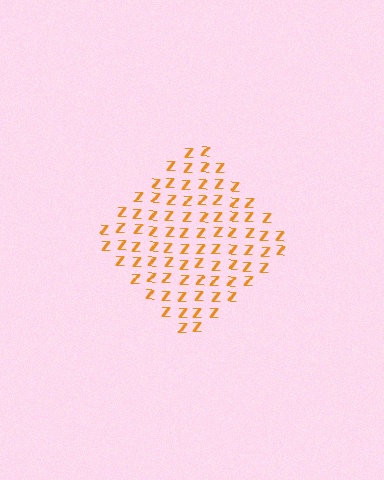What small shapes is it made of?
It is made of small letter Z's.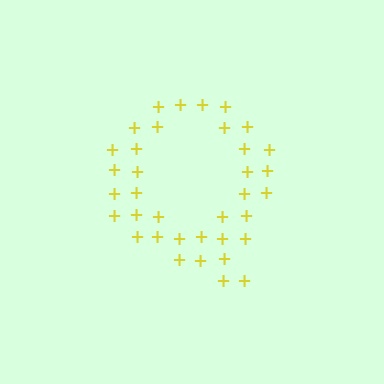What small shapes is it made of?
It is made of small plus signs.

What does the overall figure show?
The overall figure shows the letter Q.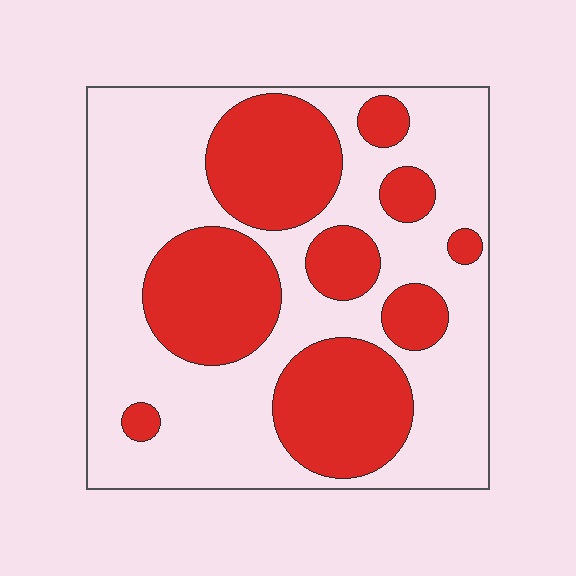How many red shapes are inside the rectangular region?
9.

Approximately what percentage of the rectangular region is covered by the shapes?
Approximately 40%.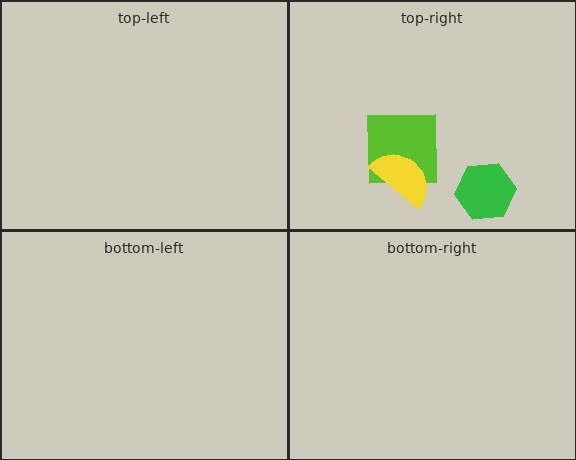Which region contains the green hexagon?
The top-right region.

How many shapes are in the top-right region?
3.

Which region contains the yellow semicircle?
The top-right region.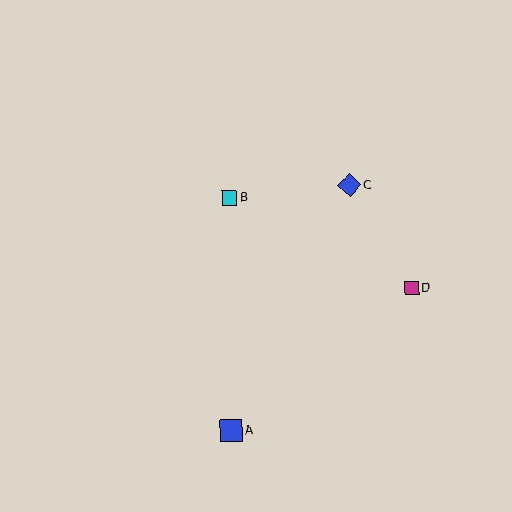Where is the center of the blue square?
The center of the blue square is at (231, 431).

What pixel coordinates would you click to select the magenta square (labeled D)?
Click at (412, 288) to select the magenta square D.